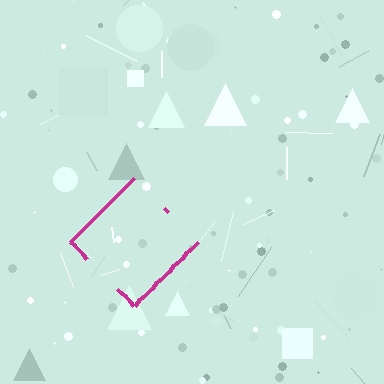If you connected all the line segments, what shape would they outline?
They would outline a diamond.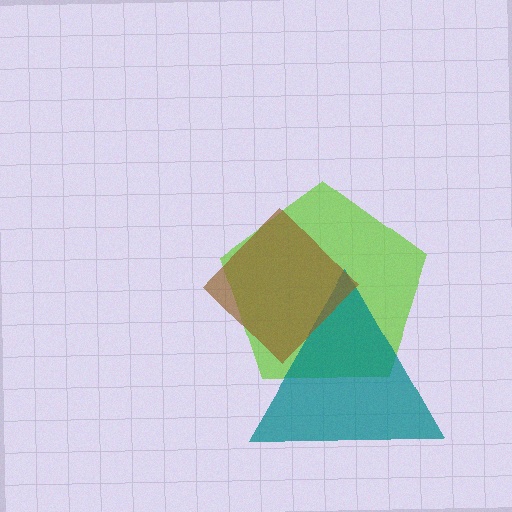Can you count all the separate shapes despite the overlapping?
Yes, there are 3 separate shapes.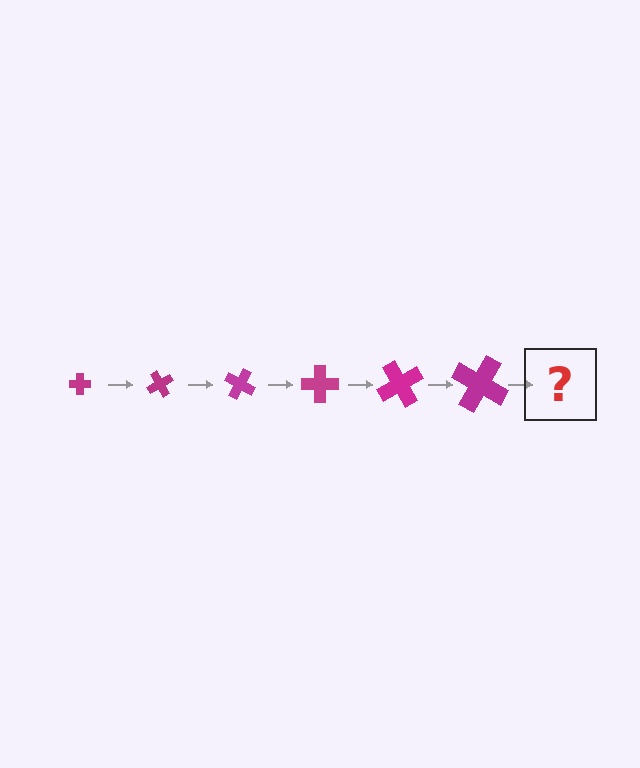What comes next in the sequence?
The next element should be a cross, larger than the previous one and rotated 360 degrees from the start.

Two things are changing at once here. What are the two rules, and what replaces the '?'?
The two rules are that the cross grows larger each step and it rotates 60 degrees each step. The '?' should be a cross, larger than the previous one and rotated 360 degrees from the start.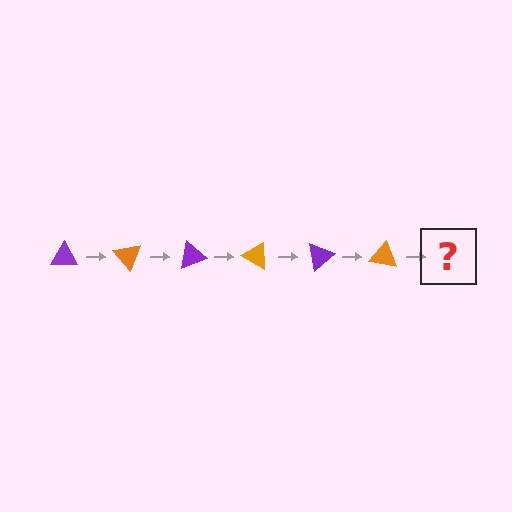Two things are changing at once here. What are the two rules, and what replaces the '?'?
The two rules are that it rotates 50 degrees each step and the color cycles through purple and orange. The '?' should be a purple triangle, rotated 300 degrees from the start.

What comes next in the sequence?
The next element should be a purple triangle, rotated 300 degrees from the start.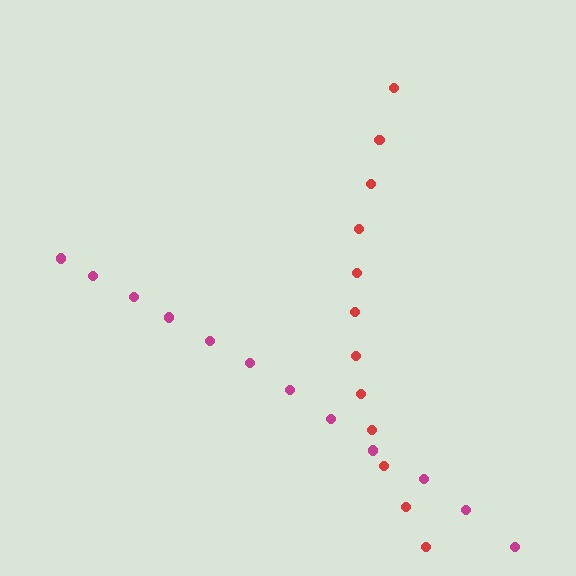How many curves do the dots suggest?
There are 2 distinct paths.